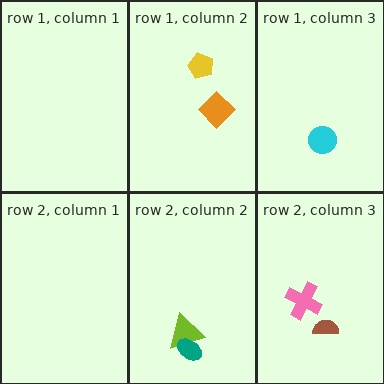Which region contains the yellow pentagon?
The row 1, column 2 region.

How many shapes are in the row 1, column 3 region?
1.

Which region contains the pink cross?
The row 2, column 3 region.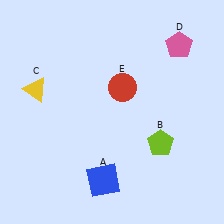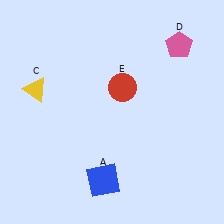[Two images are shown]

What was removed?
The lime pentagon (B) was removed in Image 2.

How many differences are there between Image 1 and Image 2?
There is 1 difference between the two images.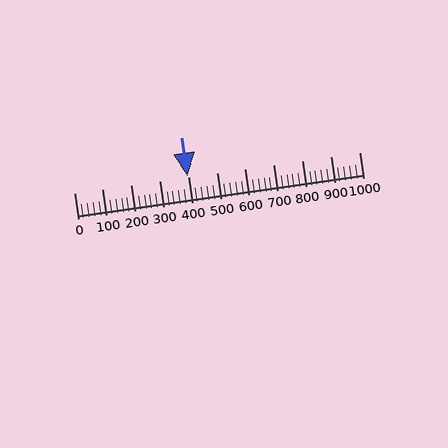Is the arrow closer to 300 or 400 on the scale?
The arrow is closer to 400.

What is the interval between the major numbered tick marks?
The major tick marks are spaced 100 units apart.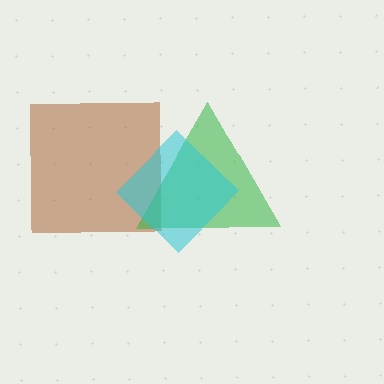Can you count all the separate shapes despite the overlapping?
Yes, there are 3 separate shapes.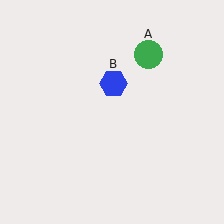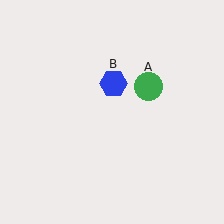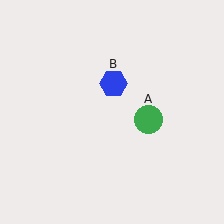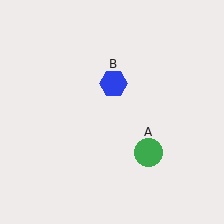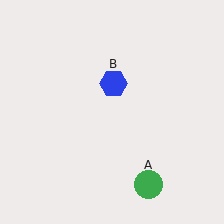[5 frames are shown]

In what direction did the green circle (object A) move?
The green circle (object A) moved down.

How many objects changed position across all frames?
1 object changed position: green circle (object A).